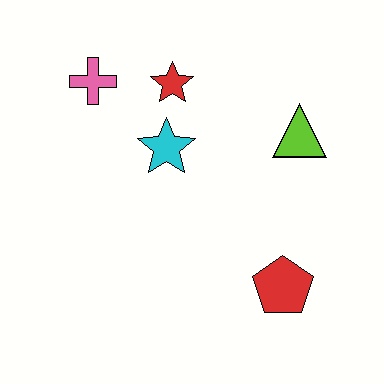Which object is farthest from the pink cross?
The red pentagon is farthest from the pink cross.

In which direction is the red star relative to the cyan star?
The red star is above the cyan star.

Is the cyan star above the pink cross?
No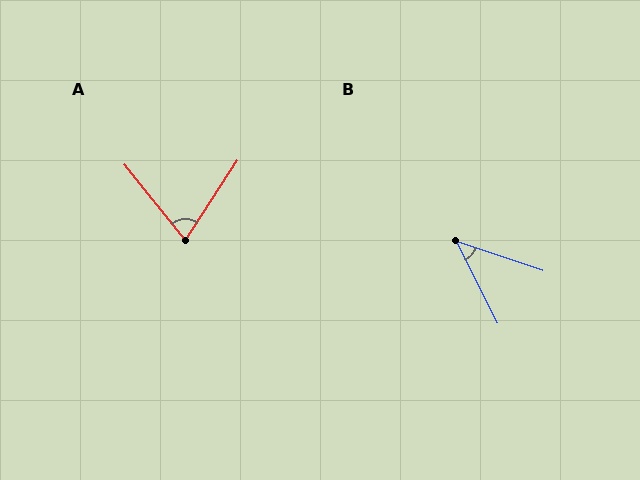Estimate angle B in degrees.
Approximately 44 degrees.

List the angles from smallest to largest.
B (44°), A (72°).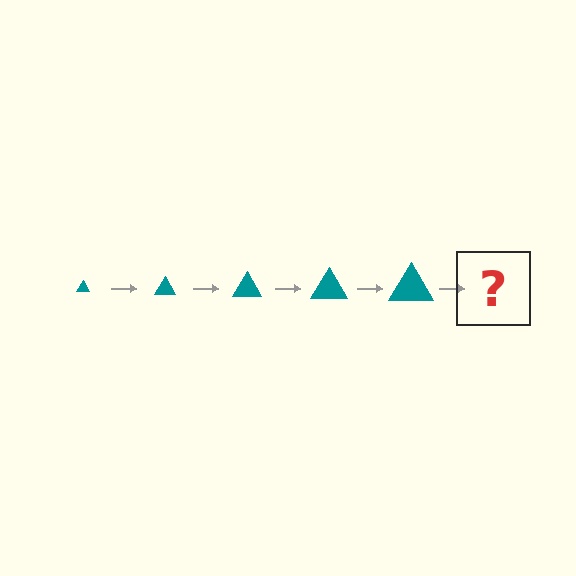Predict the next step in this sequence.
The next step is a teal triangle, larger than the previous one.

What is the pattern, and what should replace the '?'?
The pattern is that the triangle gets progressively larger each step. The '?' should be a teal triangle, larger than the previous one.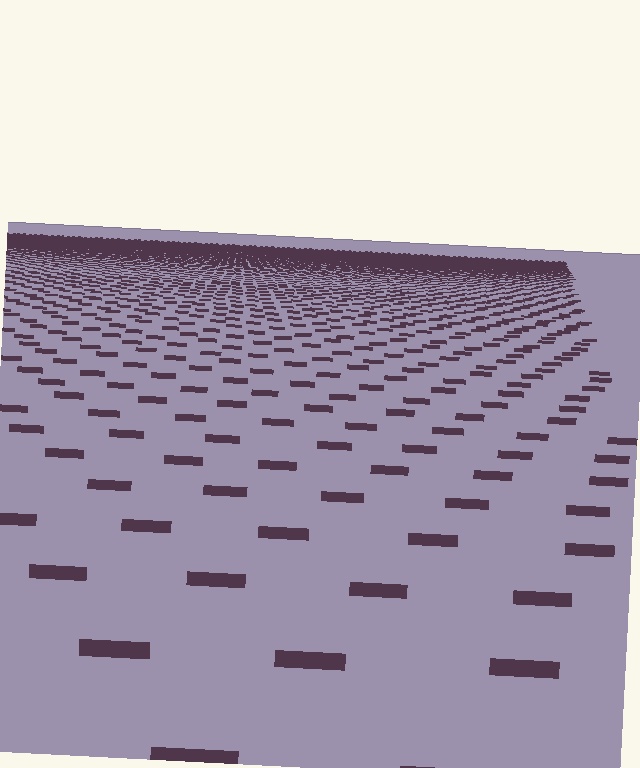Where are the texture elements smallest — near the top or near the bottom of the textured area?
Near the top.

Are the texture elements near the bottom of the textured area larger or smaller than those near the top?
Larger. Near the bottom, elements are closer to the viewer and appear at a bigger on-screen size.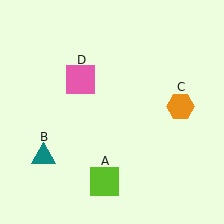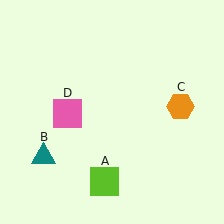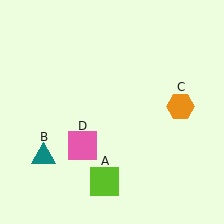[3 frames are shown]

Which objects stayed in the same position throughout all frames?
Lime square (object A) and teal triangle (object B) and orange hexagon (object C) remained stationary.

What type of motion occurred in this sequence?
The pink square (object D) rotated counterclockwise around the center of the scene.